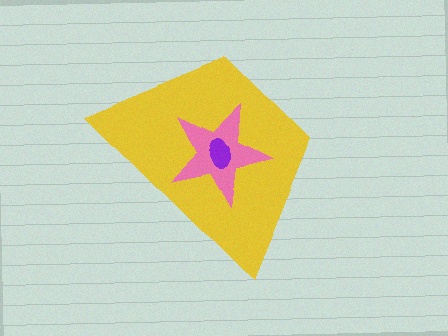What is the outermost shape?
The yellow trapezoid.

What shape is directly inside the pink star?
The purple ellipse.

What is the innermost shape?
The purple ellipse.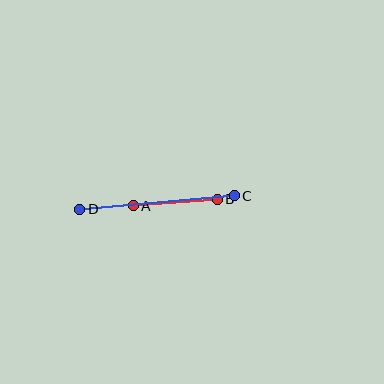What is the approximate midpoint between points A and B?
The midpoint is at approximately (175, 203) pixels.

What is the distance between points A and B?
The distance is approximately 84 pixels.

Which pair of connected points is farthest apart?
Points C and D are farthest apart.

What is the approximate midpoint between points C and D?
The midpoint is at approximately (157, 202) pixels.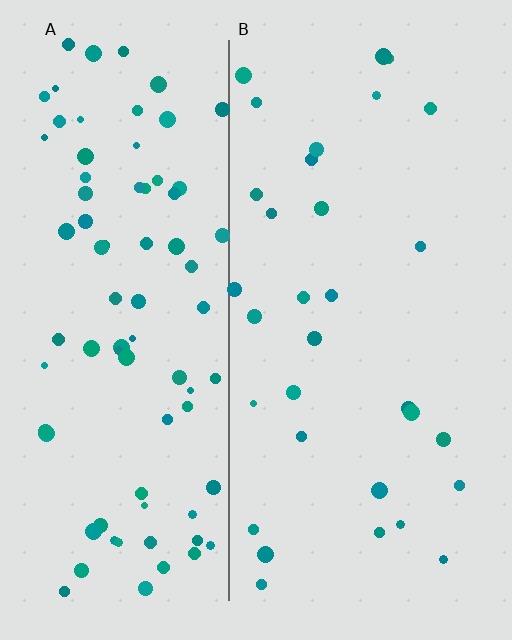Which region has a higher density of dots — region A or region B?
A (the left).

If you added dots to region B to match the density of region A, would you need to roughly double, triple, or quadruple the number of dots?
Approximately triple.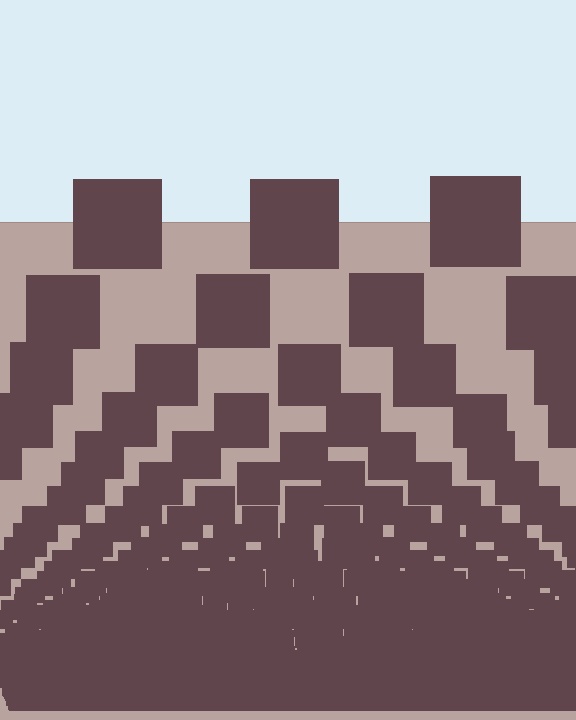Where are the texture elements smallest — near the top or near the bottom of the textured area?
Near the bottom.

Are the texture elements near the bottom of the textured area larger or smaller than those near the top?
Smaller. The gradient is inverted — elements near the bottom are smaller and denser.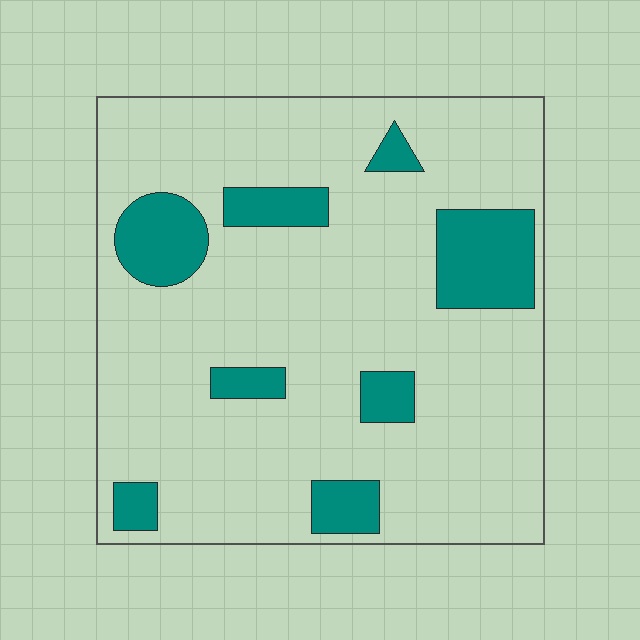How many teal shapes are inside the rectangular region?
8.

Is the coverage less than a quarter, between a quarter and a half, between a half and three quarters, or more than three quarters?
Less than a quarter.